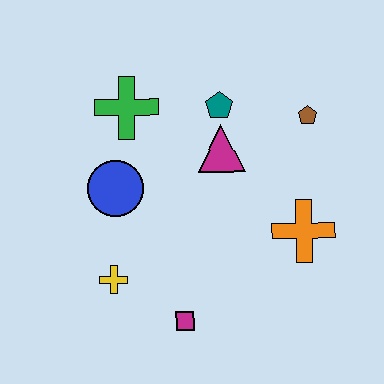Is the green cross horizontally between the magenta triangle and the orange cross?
No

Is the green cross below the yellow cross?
No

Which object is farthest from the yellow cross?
The brown pentagon is farthest from the yellow cross.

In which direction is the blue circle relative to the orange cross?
The blue circle is to the left of the orange cross.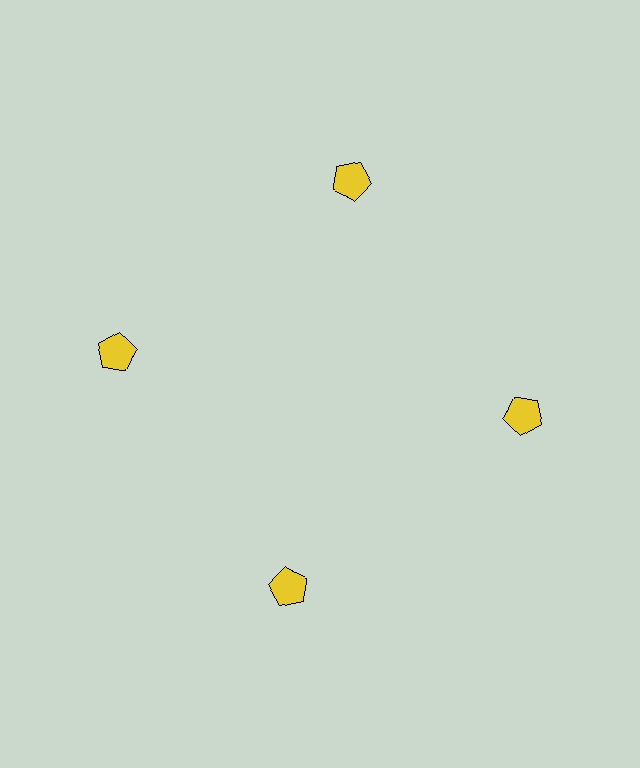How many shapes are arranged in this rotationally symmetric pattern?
There are 4 shapes, arranged in 4 groups of 1.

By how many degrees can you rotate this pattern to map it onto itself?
The pattern maps onto itself every 90 degrees of rotation.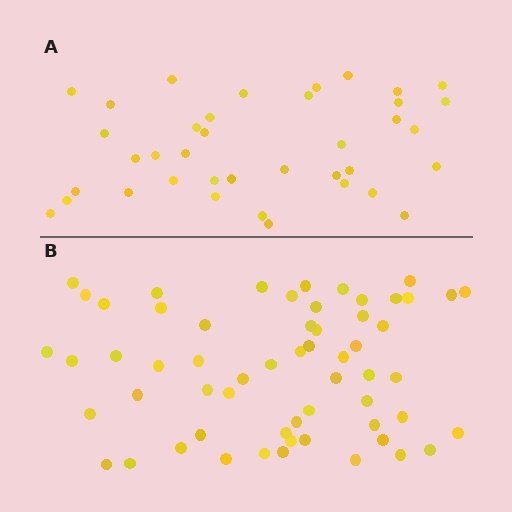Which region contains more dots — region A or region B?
Region B (the bottom region) has more dots.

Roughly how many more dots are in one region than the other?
Region B has approximately 20 more dots than region A.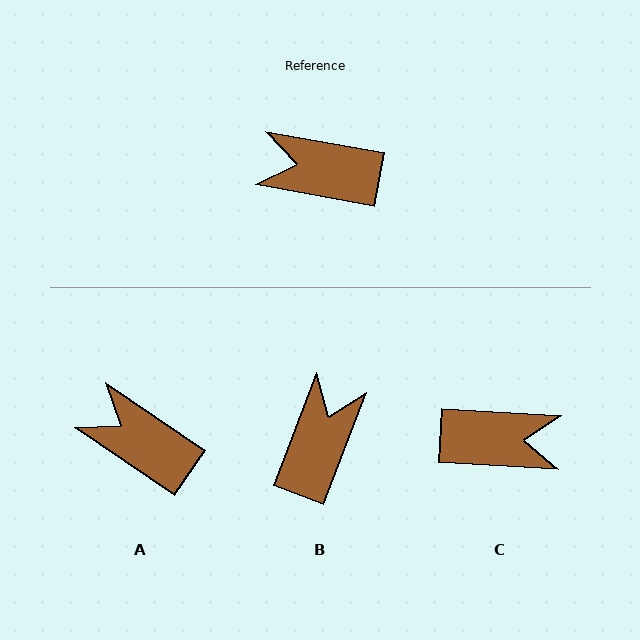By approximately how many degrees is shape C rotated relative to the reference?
Approximately 173 degrees clockwise.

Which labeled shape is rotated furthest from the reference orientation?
C, about 173 degrees away.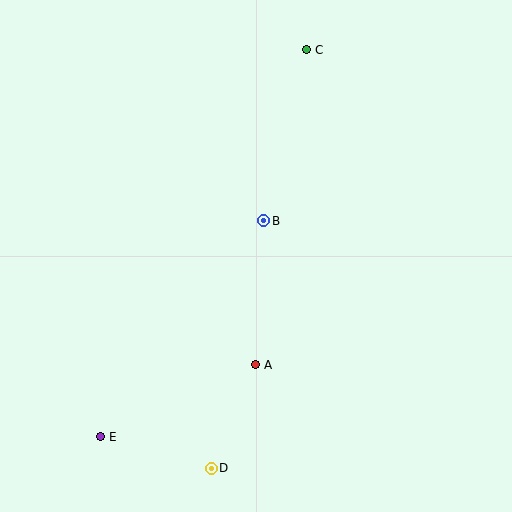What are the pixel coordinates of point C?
Point C is at (307, 50).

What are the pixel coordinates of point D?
Point D is at (211, 468).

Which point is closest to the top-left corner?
Point C is closest to the top-left corner.